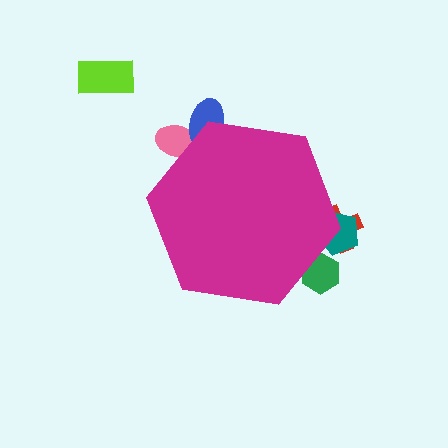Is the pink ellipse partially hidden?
Yes, the pink ellipse is partially hidden behind the magenta hexagon.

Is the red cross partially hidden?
Yes, the red cross is partially hidden behind the magenta hexagon.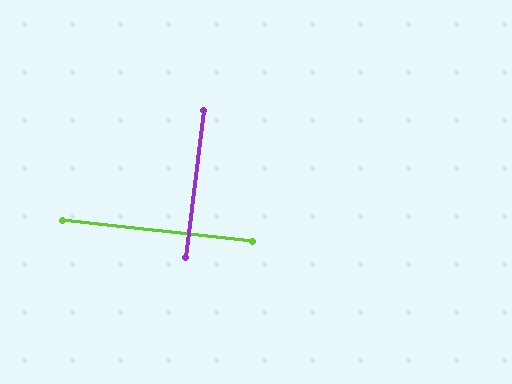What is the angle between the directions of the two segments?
Approximately 90 degrees.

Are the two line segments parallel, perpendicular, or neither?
Perpendicular — they meet at approximately 90°.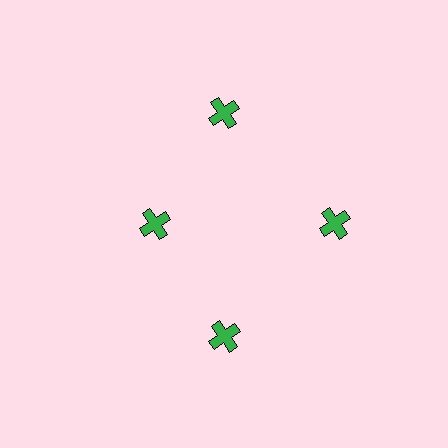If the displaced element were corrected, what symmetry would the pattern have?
It would have 4-fold rotational symmetry — the pattern would map onto itself every 90 degrees.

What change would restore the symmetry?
The symmetry would be restored by moving it outward, back onto the ring so that all 4 crosses sit at equal angles and equal distance from the center.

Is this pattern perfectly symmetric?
No. The 4 green crosses are arranged in a ring, but one element near the 9 o'clock position is pulled inward toward the center, breaking the 4-fold rotational symmetry.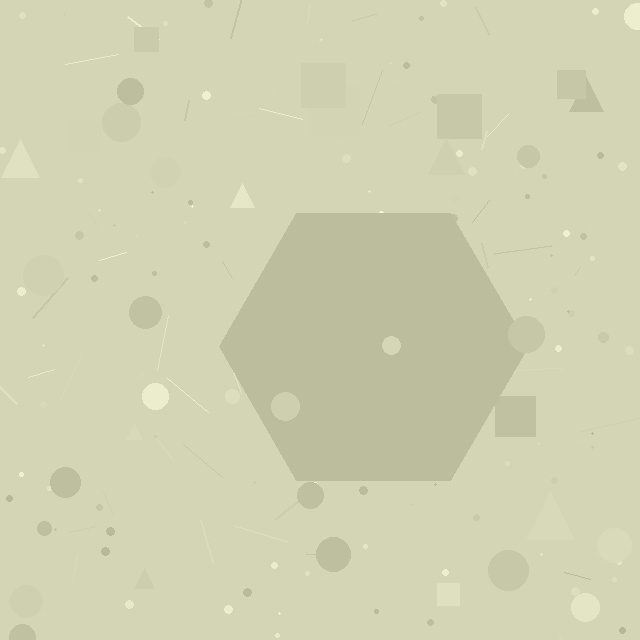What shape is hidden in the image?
A hexagon is hidden in the image.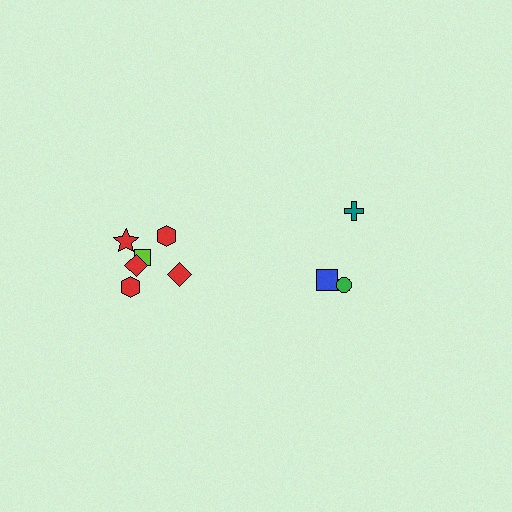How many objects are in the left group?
There are 6 objects.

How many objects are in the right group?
There are 3 objects.